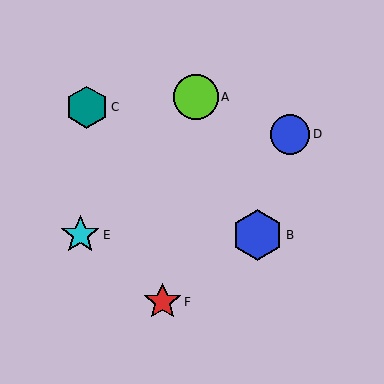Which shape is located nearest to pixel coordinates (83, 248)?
The cyan star (labeled E) at (80, 235) is nearest to that location.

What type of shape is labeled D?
Shape D is a blue circle.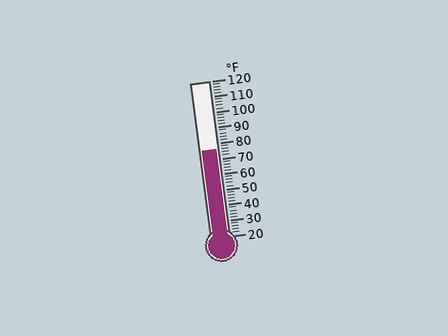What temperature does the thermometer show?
The thermometer shows approximately 76°F.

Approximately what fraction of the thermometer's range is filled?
The thermometer is filled to approximately 55% of its range.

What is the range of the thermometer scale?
The thermometer scale ranges from 20°F to 120°F.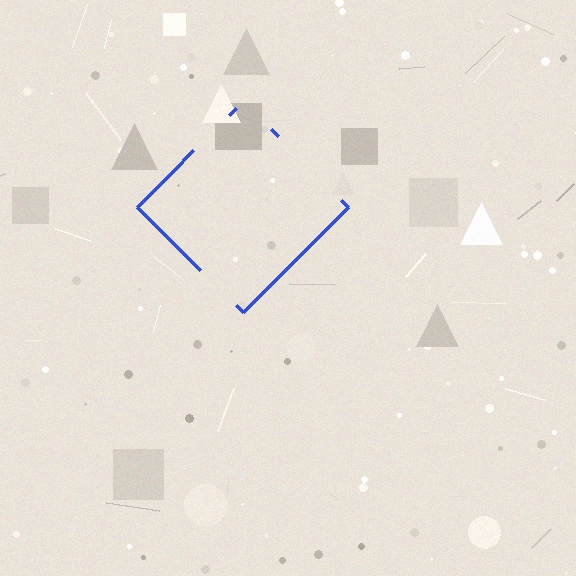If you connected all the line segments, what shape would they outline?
They would outline a diamond.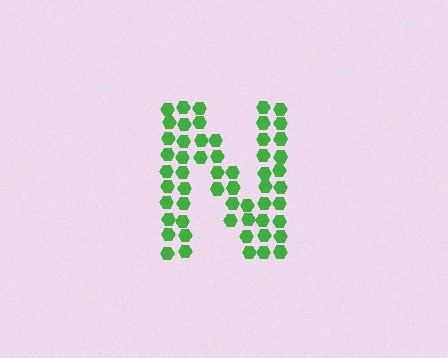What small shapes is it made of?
It is made of small hexagons.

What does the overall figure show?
The overall figure shows the letter N.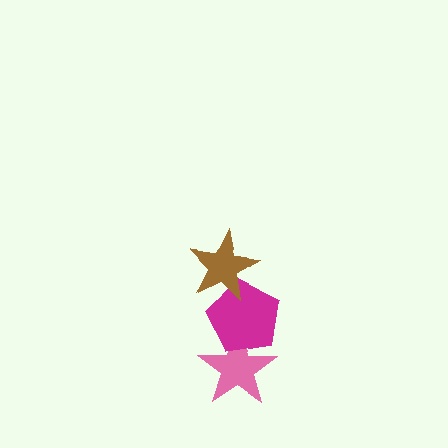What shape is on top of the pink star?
The magenta pentagon is on top of the pink star.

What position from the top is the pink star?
The pink star is 3rd from the top.